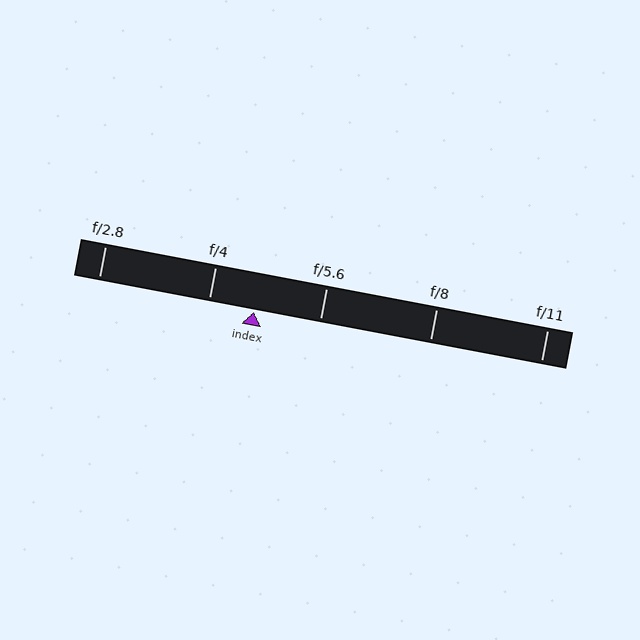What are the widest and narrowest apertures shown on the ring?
The widest aperture shown is f/2.8 and the narrowest is f/11.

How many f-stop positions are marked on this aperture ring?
There are 5 f-stop positions marked.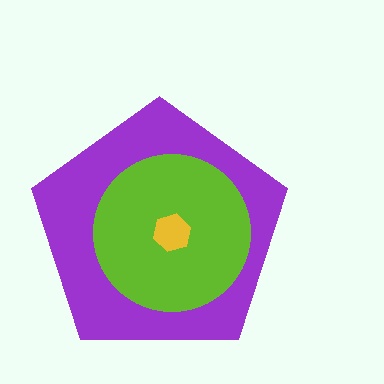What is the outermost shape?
The purple pentagon.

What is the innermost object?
The yellow hexagon.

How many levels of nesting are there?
3.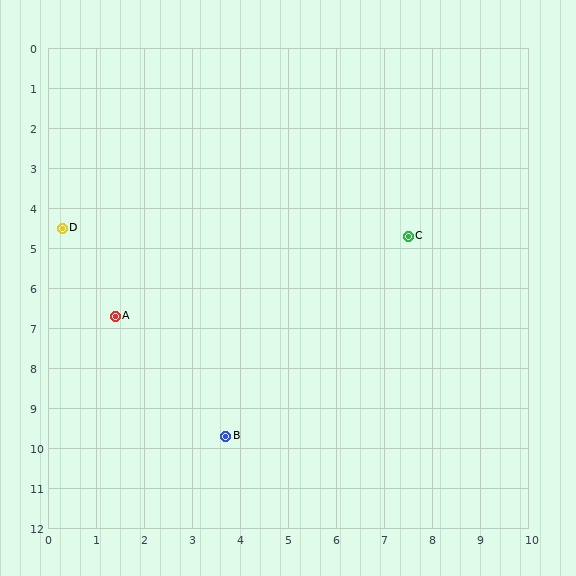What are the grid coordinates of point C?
Point C is at approximately (7.5, 4.7).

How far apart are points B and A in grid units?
Points B and A are about 3.8 grid units apart.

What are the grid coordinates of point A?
Point A is at approximately (1.4, 6.7).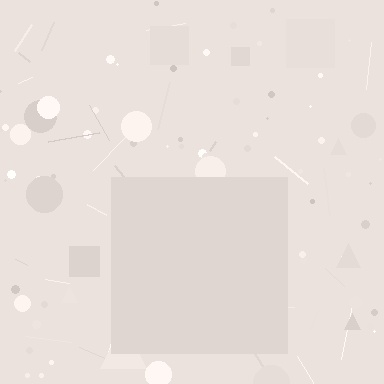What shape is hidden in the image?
A square is hidden in the image.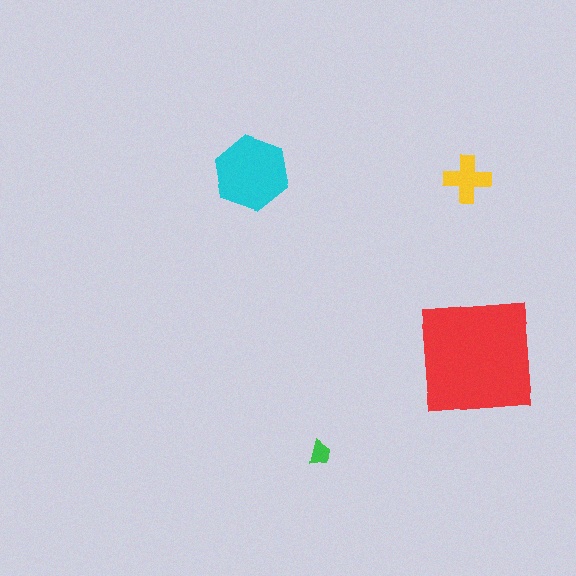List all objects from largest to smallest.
The red square, the cyan hexagon, the yellow cross, the green trapezoid.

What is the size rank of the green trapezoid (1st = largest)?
4th.